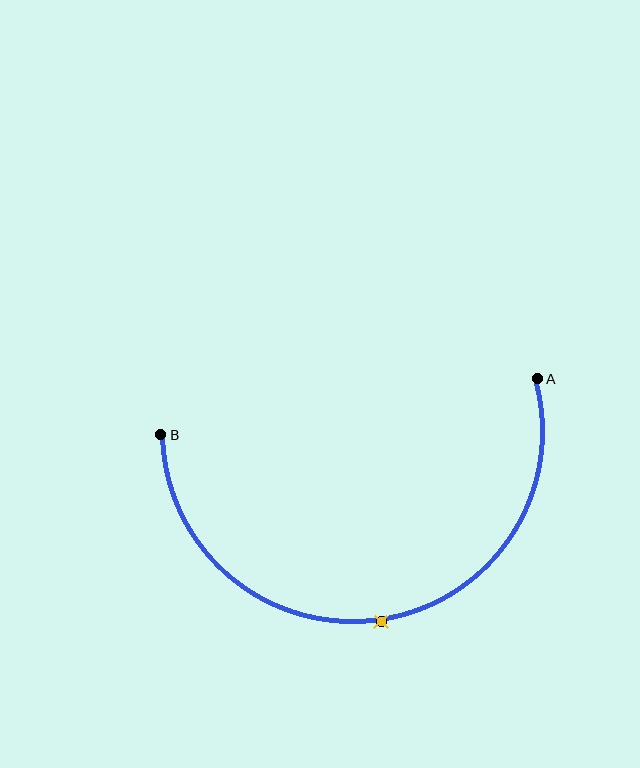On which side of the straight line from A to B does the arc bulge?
The arc bulges below the straight line connecting A and B.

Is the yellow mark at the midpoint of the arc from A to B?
Yes. The yellow mark lies on the arc at equal arc-length from both A and B — it is the arc midpoint.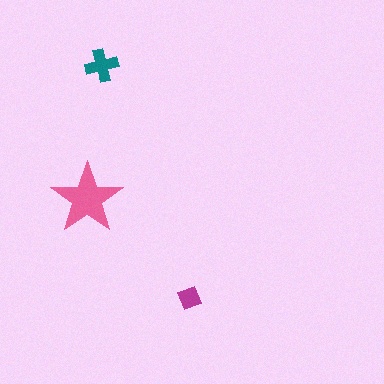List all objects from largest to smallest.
The pink star, the teal cross, the magenta diamond.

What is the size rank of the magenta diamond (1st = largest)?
3rd.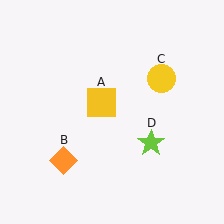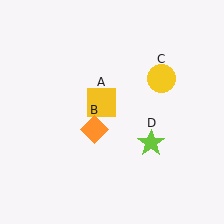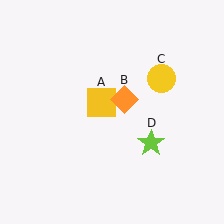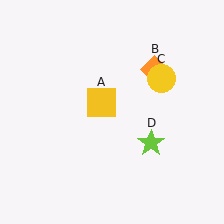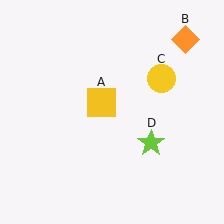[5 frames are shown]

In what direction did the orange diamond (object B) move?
The orange diamond (object B) moved up and to the right.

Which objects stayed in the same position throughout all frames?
Yellow square (object A) and yellow circle (object C) and lime star (object D) remained stationary.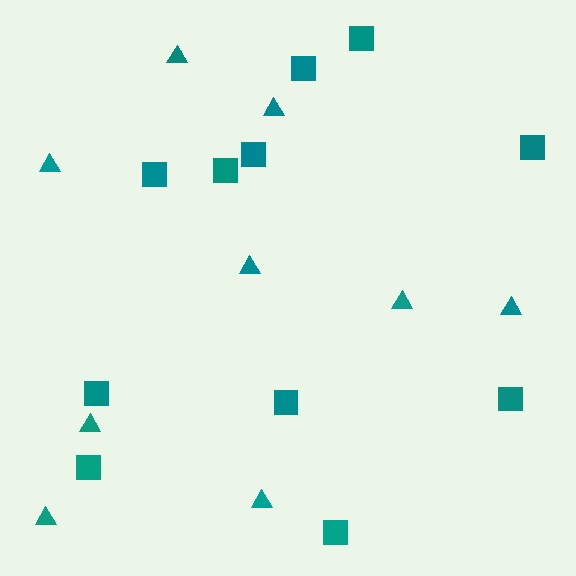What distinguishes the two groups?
There are 2 groups: one group of squares (11) and one group of triangles (9).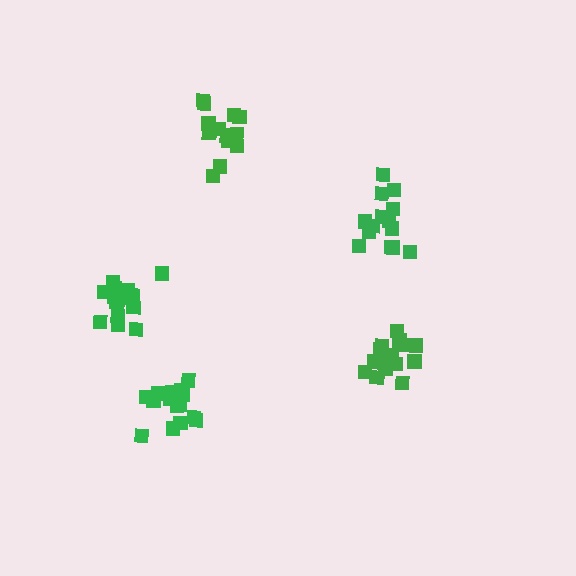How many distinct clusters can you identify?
There are 5 distinct clusters.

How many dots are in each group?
Group 1: 15 dots, Group 2: 14 dots, Group 3: 15 dots, Group 4: 17 dots, Group 5: 16 dots (77 total).